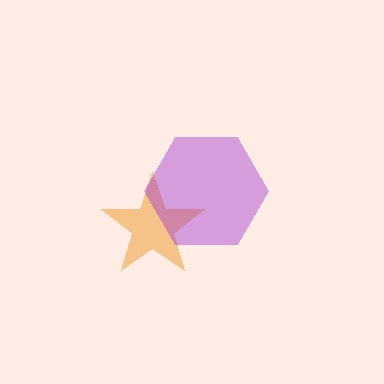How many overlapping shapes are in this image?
There are 2 overlapping shapes in the image.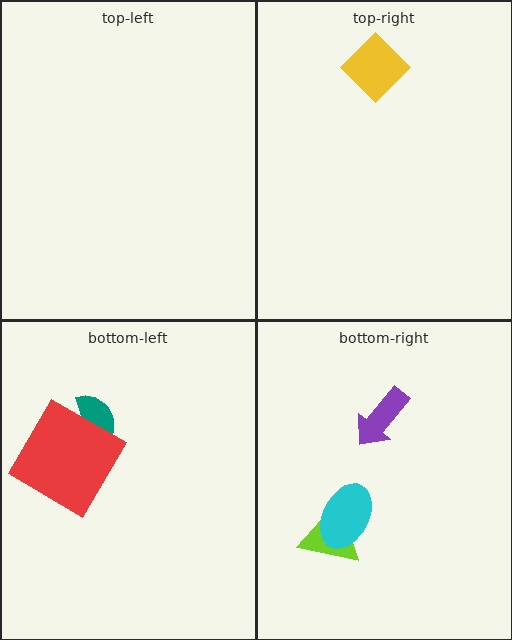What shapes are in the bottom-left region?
The teal semicircle, the red diamond.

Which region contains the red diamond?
The bottom-left region.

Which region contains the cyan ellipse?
The bottom-right region.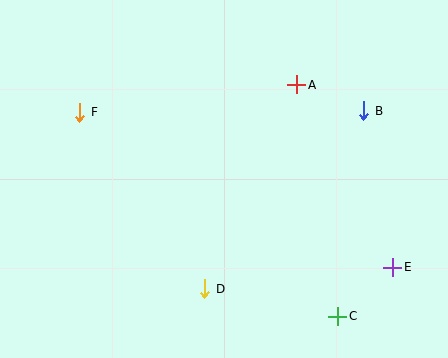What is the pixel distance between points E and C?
The distance between E and C is 74 pixels.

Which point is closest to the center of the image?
Point D at (205, 289) is closest to the center.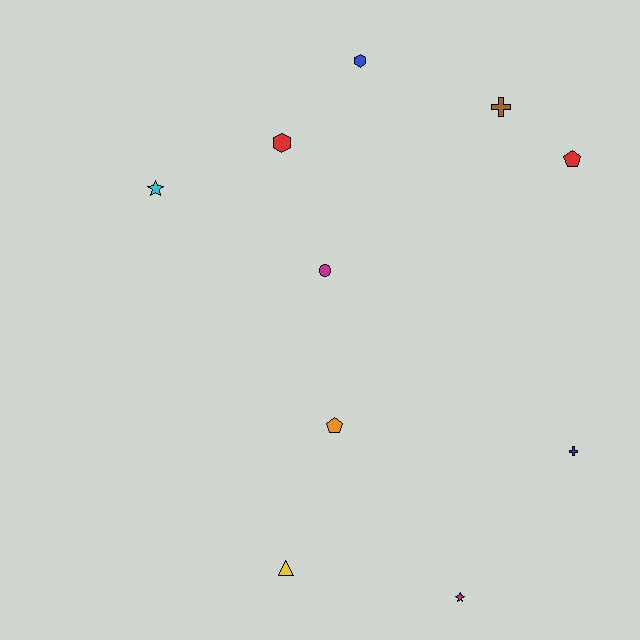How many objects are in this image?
There are 10 objects.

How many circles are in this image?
There is 1 circle.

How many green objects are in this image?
There are no green objects.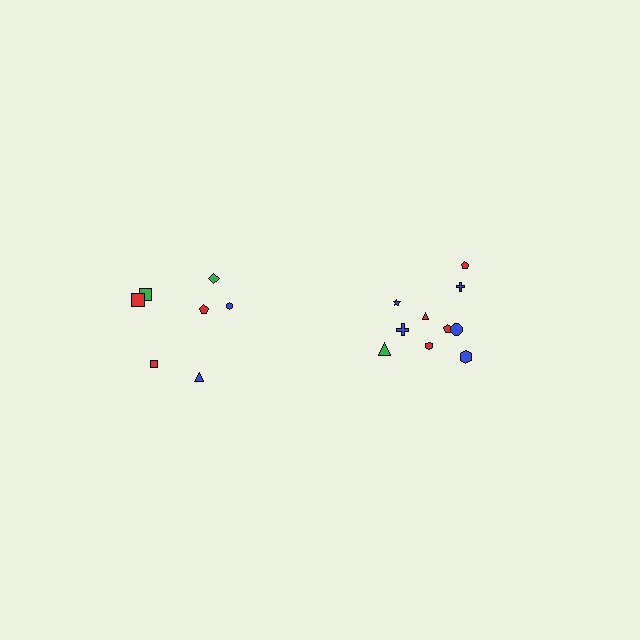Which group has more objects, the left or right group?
The right group.